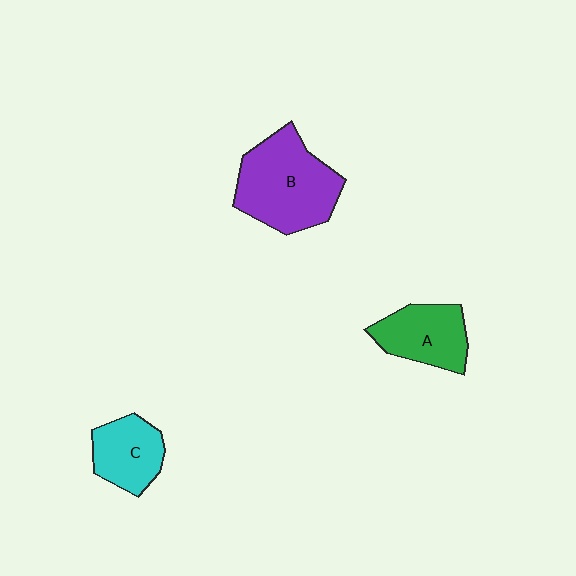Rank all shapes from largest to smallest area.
From largest to smallest: B (purple), A (green), C (cyan).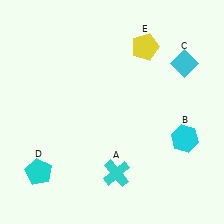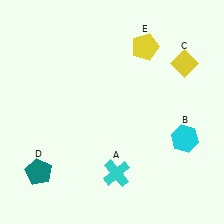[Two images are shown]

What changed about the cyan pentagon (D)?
In Image 1, D is cyan. In Image 2, it changed to teal.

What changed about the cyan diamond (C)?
In Image 1, C is cyan. In Image 2, it changed to yellow.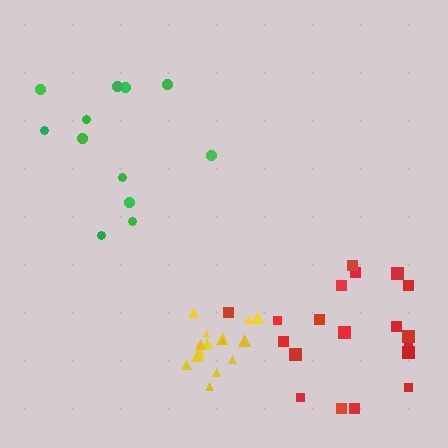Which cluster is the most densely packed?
Yellow.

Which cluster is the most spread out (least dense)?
Green.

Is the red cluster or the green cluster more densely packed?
Red.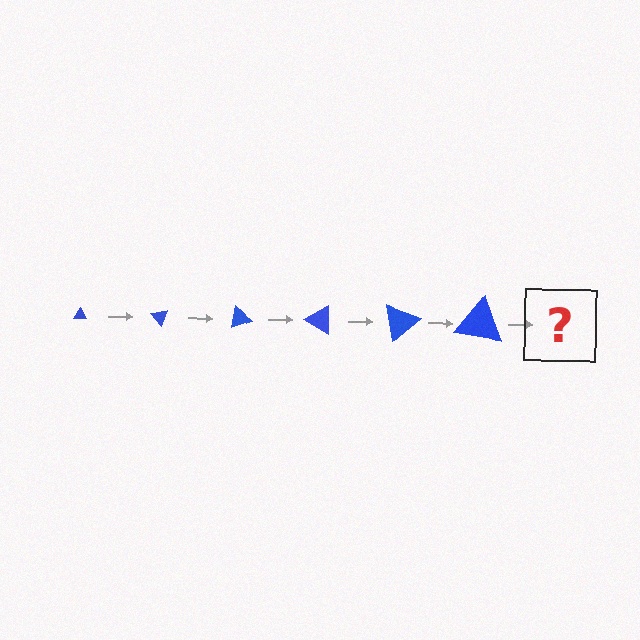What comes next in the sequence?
The next element should be a triangle, larger than the previous one and rotated 300 degrees from the start.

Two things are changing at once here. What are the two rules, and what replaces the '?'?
The two rules are that the triangle grows larger each step and it rotates 50 degrees each step. The '?' should be a triangle, larger than the previous one and rotated 300 degrees from the start.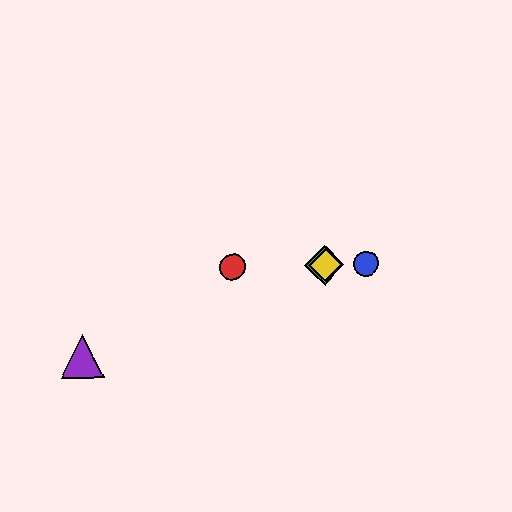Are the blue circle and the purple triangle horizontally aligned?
No, the blue circle is at y≈264 and the purple triangle is at y≈356.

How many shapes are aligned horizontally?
4 shapes (the red circle, the blue circle, the green diamond, the yellow diamond) are aligned horizontally.